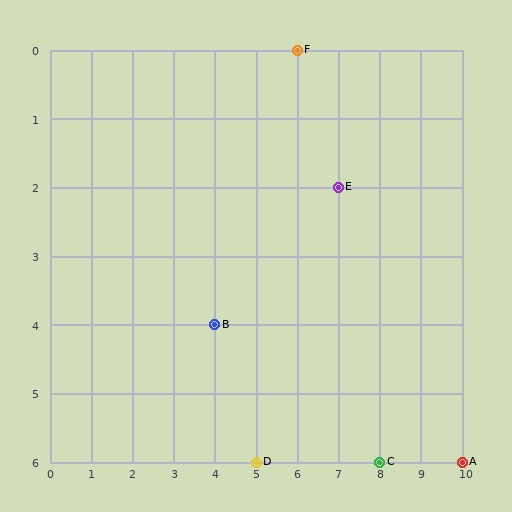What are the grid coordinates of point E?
Point E is at grid coordinates (7, 2).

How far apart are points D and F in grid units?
Points D and F are 1 column and 6 rows apart (about 6.1 grid units diagonally).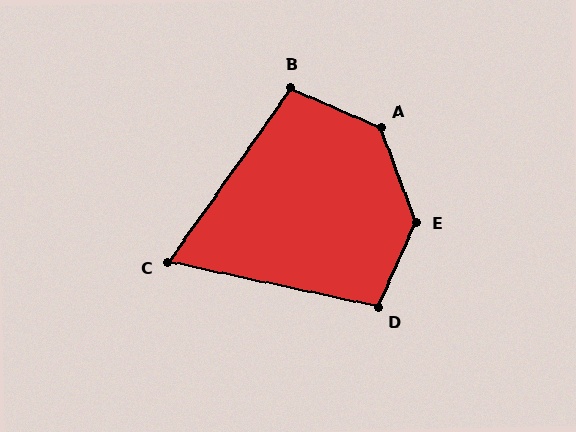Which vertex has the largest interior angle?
E, at approximately 136 degrees.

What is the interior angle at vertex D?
Approximately 102 degrees (obtuse).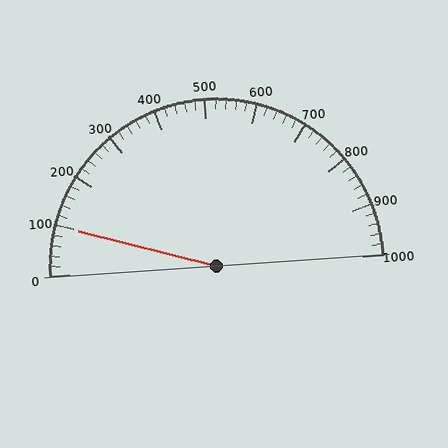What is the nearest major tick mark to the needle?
The nearest major tick mark is 100.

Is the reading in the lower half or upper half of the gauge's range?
The reading is in the lower half of the range (0 to 1000).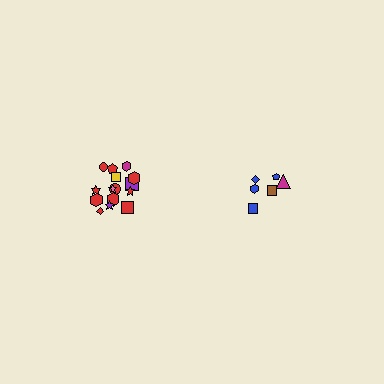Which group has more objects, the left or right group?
The left group.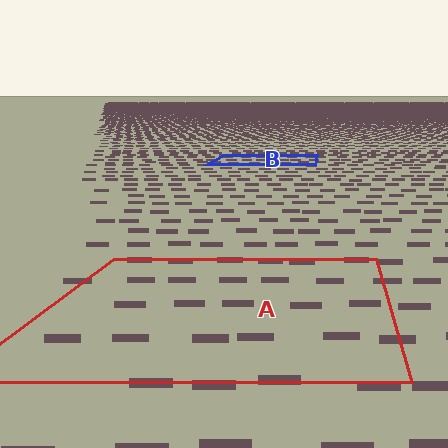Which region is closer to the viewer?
Region A is closer. The texture elements there are larger and more spread out.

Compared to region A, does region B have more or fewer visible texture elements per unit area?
Region B has more texture elements per unit area — they are packed more densely because it is farther away.